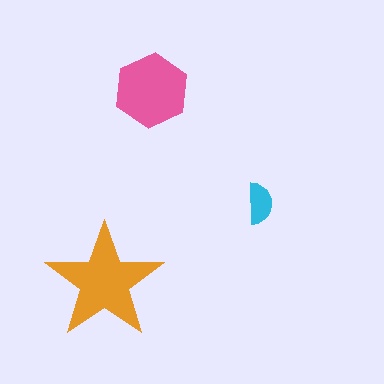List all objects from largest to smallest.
The orange star, the pink hexagon, the cyan semicircle.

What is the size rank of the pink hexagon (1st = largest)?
2nd.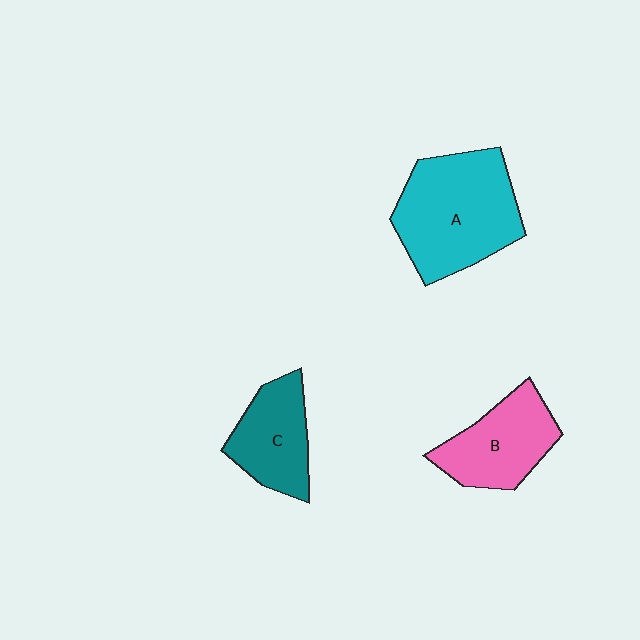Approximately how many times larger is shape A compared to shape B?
Approximately 1.5 times.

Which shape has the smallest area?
Shape C (teal).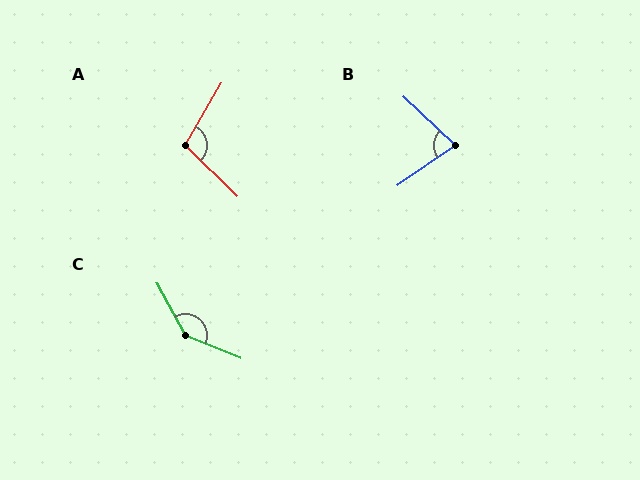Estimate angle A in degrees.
Approximately 105 degrees.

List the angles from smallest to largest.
B (78°), A (105°), C (141°).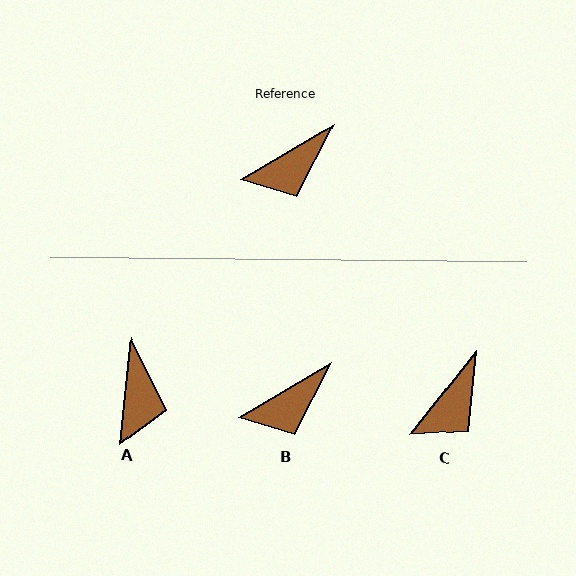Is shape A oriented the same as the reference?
No, it is off by about 54 degrees.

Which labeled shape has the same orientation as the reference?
B.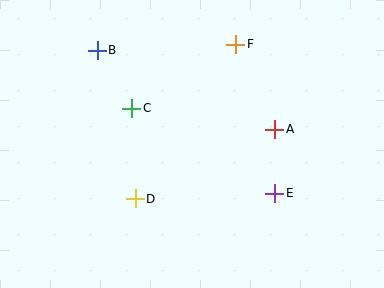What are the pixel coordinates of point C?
Point C is at (132, 108).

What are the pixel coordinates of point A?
Point A is at (275, 129).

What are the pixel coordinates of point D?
Point D is at (135, 199).